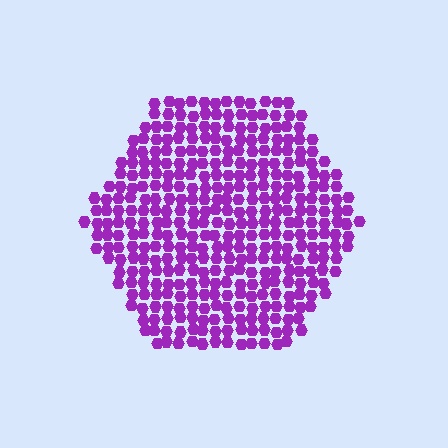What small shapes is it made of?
It is made of small hexagons.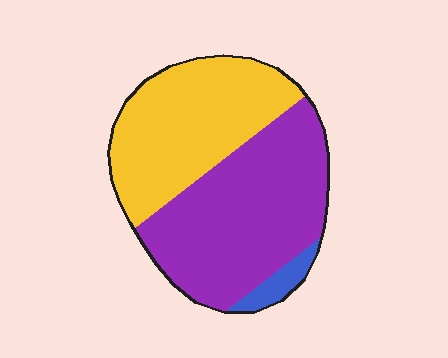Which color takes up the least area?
Blue, at roughly 5%.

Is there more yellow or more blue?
Yellow.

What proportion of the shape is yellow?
Yellow takes up between a third and a half of the shape.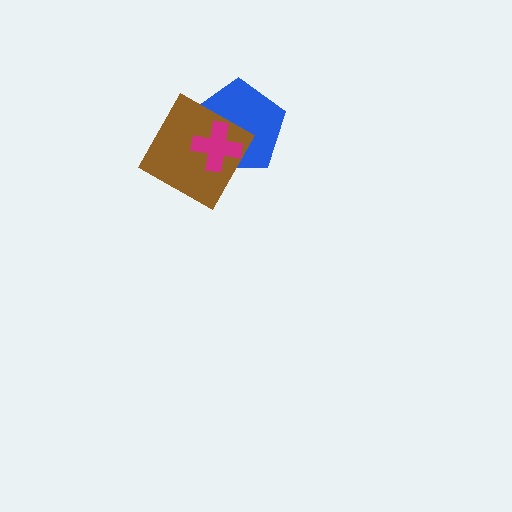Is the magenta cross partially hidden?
No, no other shape covers it.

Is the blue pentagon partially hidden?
Yes, it is partially covered by another shape.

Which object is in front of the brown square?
The magenta cross is in front of the brown square.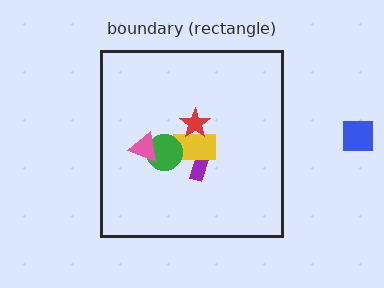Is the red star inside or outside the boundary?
Inside.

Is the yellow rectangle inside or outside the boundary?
Inside.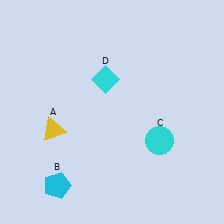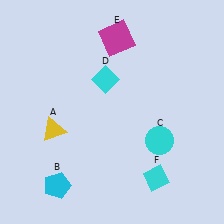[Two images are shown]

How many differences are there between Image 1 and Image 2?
There are 2 differences between the two images.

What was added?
A magenta square (E), a cyan diamond (F) were added in Image 2.